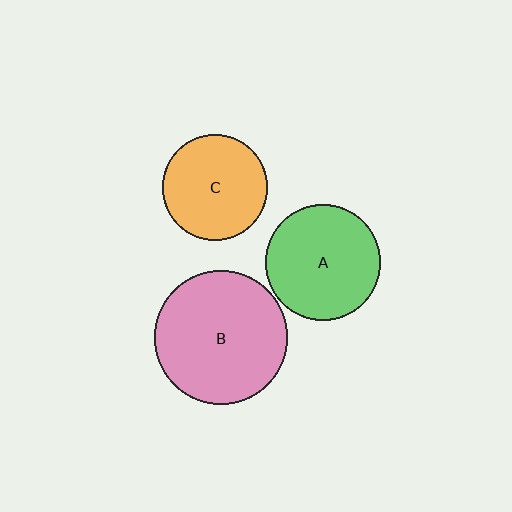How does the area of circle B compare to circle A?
Approximately 1.3 times.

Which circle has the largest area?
Circle B (pink).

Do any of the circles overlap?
No, none of the circles overlap.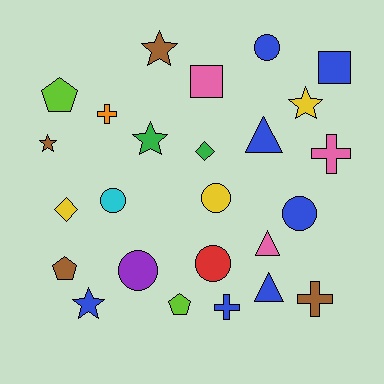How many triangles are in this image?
There are 3 triangles.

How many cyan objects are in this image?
There is 1 cyan object.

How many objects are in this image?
There are 25 objects.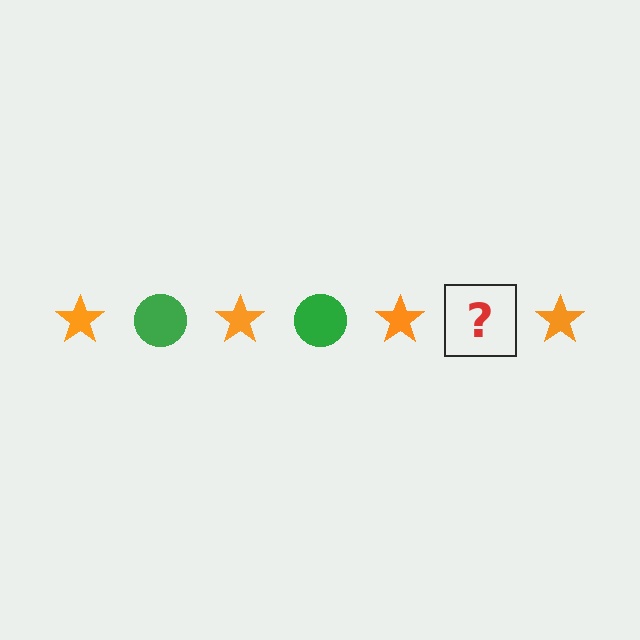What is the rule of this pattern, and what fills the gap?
The rule is that the pattern alternates between orange star and green circle. The gap should be filled with a green circle.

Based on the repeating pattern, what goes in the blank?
The blank should be a green circle.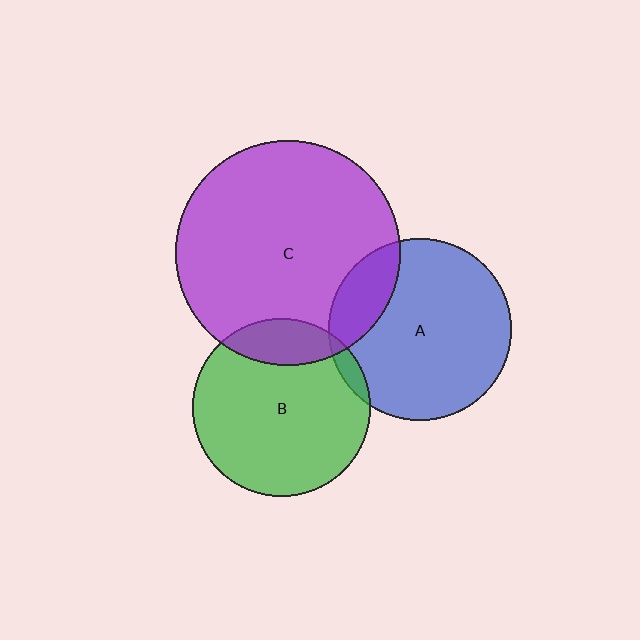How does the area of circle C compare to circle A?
Approximately 1.5 times.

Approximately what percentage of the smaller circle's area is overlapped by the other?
Approximately 5%.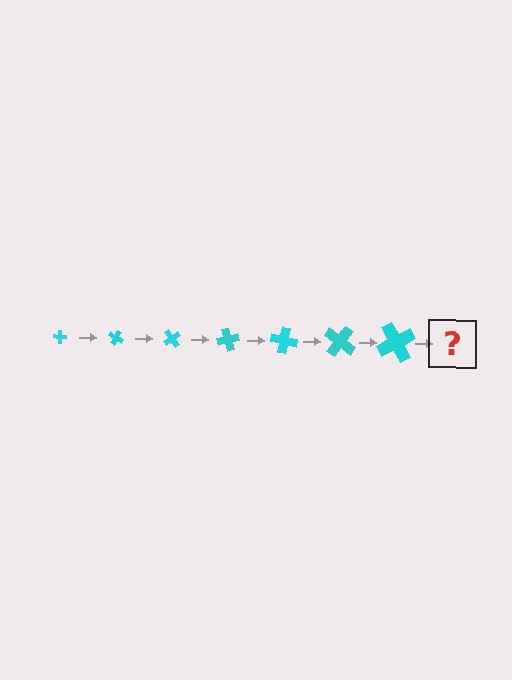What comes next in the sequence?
The next element should be a cross, larger than the previous one and rotated 175 degrees from the start.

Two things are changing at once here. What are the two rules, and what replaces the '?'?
The two rules are that the cross grows larger each step and it rotates 25 degrees each step. The '?' should be a cross, larger than the previous one and rotated 175 degrees from the start.